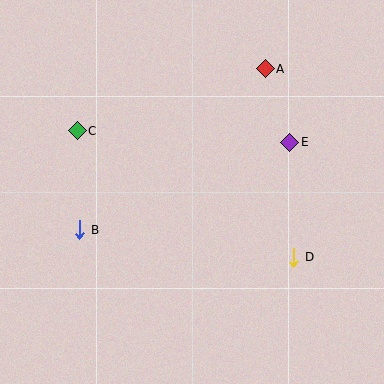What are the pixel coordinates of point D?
Point D is at (294, 257).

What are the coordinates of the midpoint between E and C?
The midpoint between E and C is at (184, 136).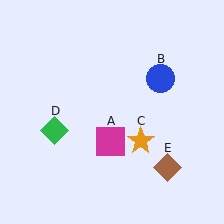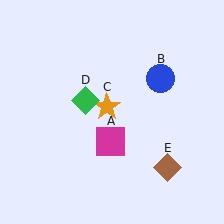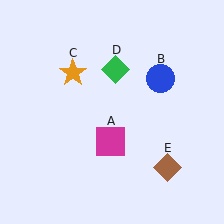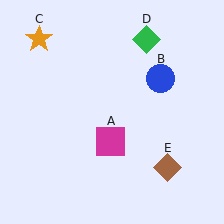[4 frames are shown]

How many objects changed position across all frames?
2 objects changed position: orange star (object C), green diamond (object D).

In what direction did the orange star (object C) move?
The orange star (object C) moved up and to the left.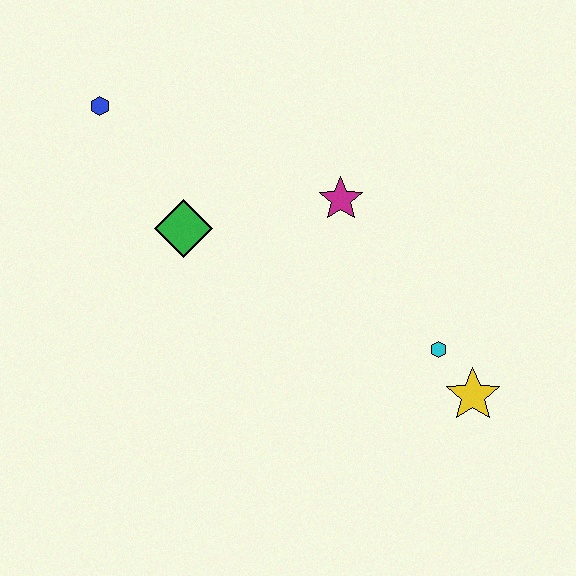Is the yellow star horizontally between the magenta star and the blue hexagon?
No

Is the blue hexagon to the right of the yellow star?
No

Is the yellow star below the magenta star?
Yes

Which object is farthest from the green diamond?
The yellow star is farthest from the green diamond.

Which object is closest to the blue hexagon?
The green diamond is closest to the blue hexagon.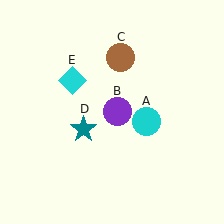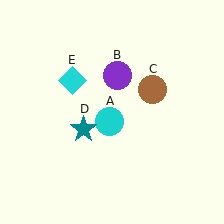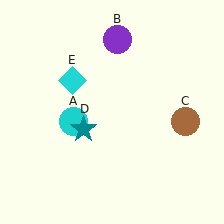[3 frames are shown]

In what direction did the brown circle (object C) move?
The brown circle (object C) moved down and to the right.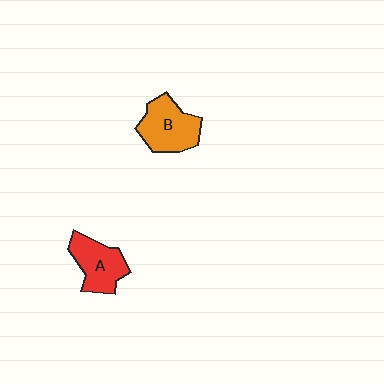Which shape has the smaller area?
Shape A (red).